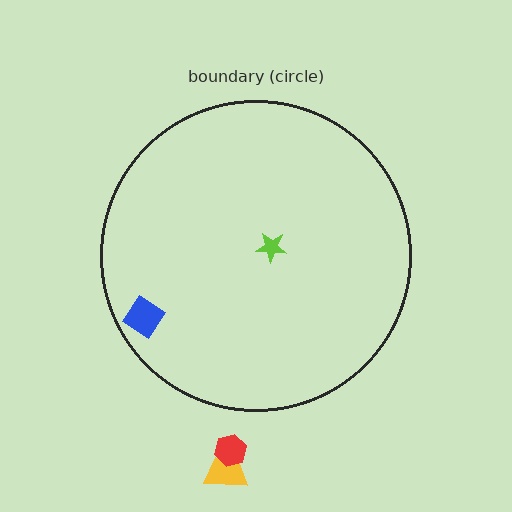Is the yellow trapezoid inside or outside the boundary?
Outside.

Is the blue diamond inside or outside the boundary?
Inside.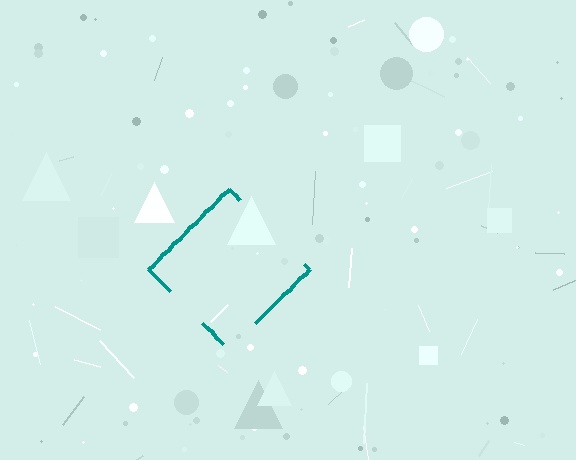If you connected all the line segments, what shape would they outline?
They would outline a diamond.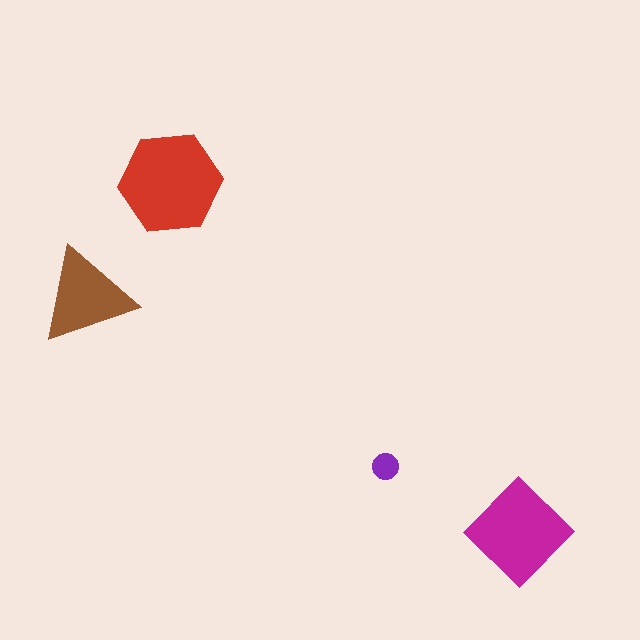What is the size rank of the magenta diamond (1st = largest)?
2nd.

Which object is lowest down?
The magenta diamond is bottommost.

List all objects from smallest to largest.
The purple circle, the brown triangle, the magenta diamond, the red hexagon.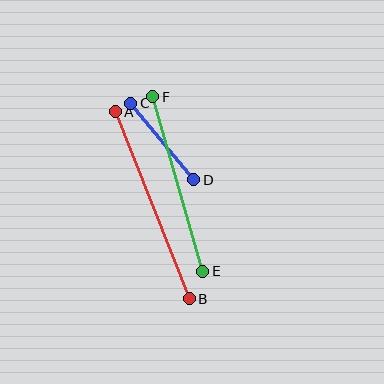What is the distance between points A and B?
The distance is approximately 201 pixels.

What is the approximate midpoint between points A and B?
The midpoint is at approximately (152, 205) pixels.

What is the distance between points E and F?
The distance is approximately 182 pixels.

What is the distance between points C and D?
The distance is approximately 99 pixels.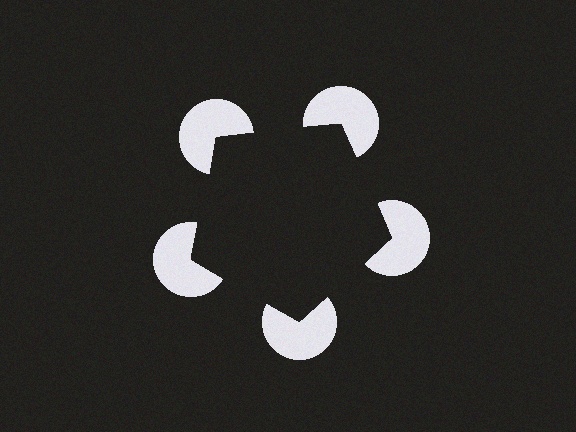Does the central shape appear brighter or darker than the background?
It typically appears slightly darker than the background, even though no actual brightness change is drawn.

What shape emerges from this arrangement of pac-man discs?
An illusory pentagon — its edges are inferred from the aligned wedge cuts in the pac-man discs, not physically drawn.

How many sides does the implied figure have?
5 sides.